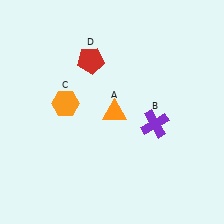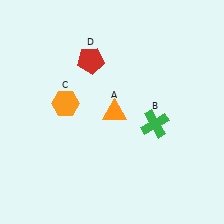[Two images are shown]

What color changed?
The cross (B) changed from purple in Image 1 to green in Image 2.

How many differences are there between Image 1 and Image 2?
There is 1 difference between the two images.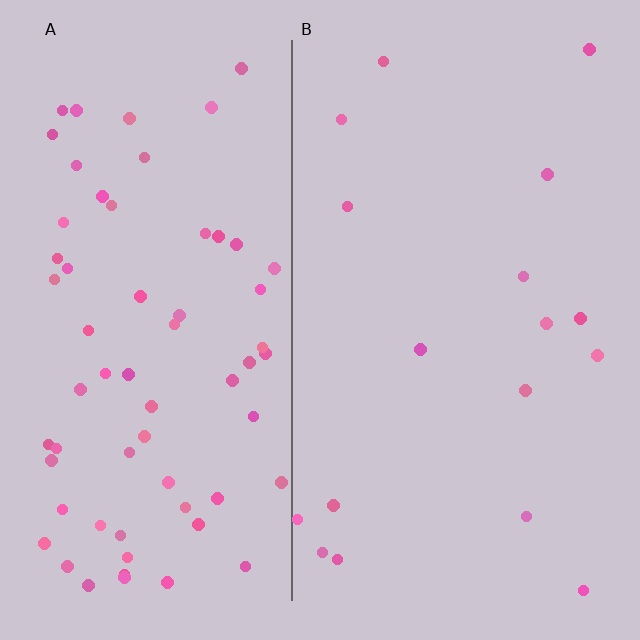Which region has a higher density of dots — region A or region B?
A (the left).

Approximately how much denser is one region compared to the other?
Approximately 3.8× — region A over region B.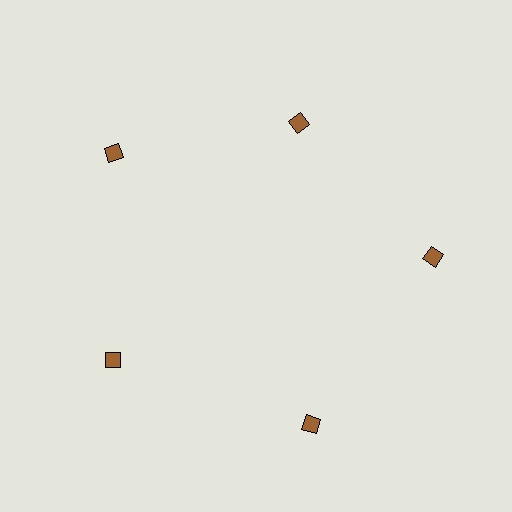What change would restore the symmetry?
The symmetry would be restored by moving it outward, back onto the ring so that all 5 diamonds sit at equal angles and equal distance from the center.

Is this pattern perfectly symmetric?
No. The 5 brown diamonds are arranged in a ring, but one element near the 1 o'clock position is pulled inward toward the center, breaking the 5-fold rotational symmetry.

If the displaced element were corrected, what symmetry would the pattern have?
It would have 5-fold rotational symmetry — the pattern would map onto itself every 72 degrees.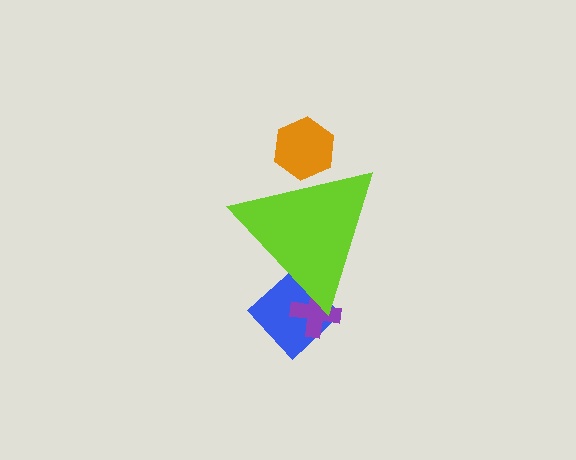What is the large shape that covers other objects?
A lime triangle.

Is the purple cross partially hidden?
Yes, the purple cross is partially hidden behind the lime triangle.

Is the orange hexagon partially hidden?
Yes, the orange hexagon is partially hidden behind the lime triangle.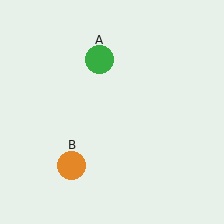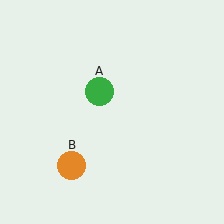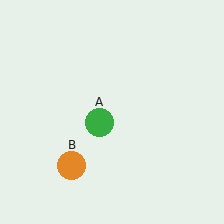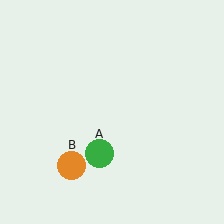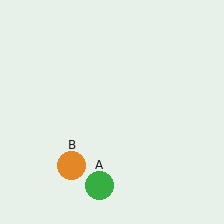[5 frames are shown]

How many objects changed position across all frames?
1 object changed position: green circle (object A).